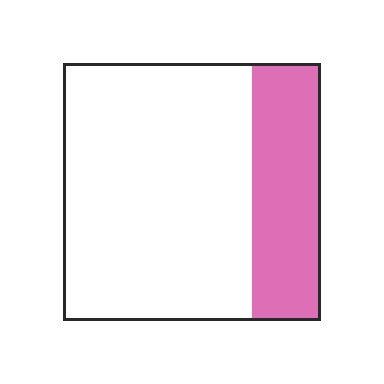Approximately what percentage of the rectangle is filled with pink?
Approximately 25%.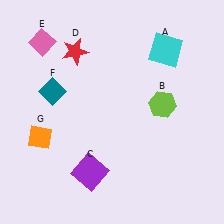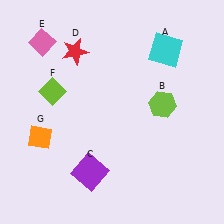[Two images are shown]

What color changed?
The diamond (F) changed from teal in Image 1 to lime in Image 2.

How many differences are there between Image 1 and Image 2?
There is 1 difference between the two images.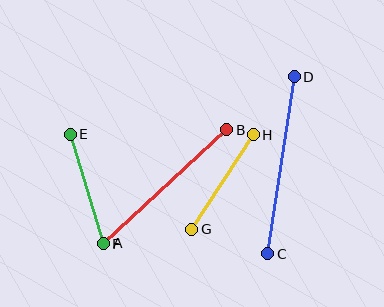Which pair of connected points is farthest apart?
Points C and D are farthest apart.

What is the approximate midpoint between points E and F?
The midpoint is at approximately (87, 189) pixels.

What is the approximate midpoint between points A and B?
The midpoint is at approximately (165, 187) pixels.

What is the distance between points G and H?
The distance is approximately 112 pixels.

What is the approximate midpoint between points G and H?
The midpoint is at approximately (223, 182) pixels.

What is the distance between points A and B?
The distance is approximately 167 pixels.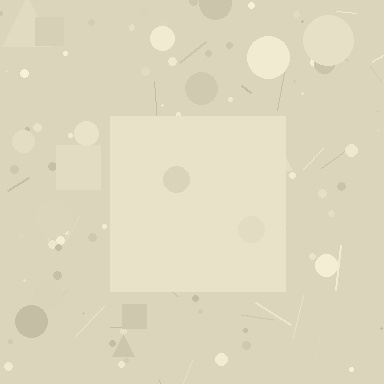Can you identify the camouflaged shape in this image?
The camouflaged shape is a square.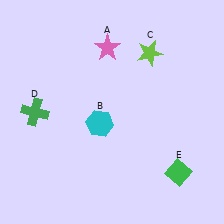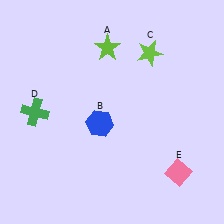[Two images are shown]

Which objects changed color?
A changed from pink to lime. B changed from cyan to blue. E changed from green to pink.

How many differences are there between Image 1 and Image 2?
There are 3 differences between the two images.